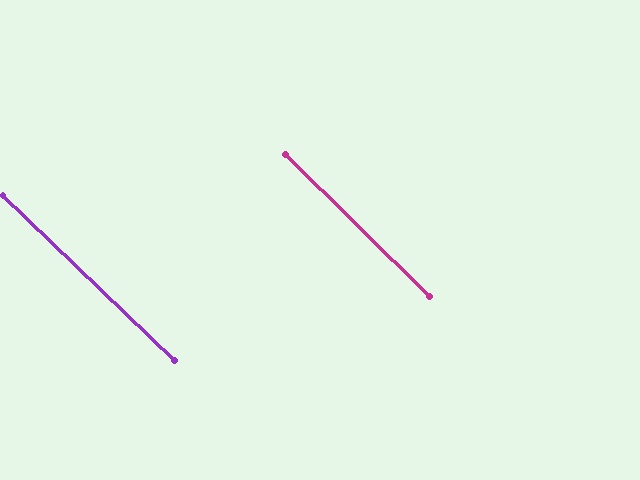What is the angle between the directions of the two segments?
Approximately 1 degree.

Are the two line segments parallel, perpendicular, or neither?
Parallel — their directions differ by only 1.0°.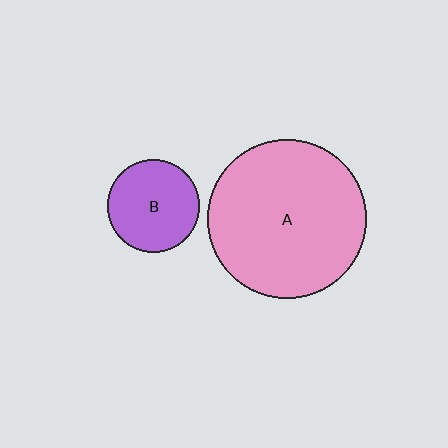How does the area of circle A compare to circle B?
Approximately 3.0 times.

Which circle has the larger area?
Circle A (pink).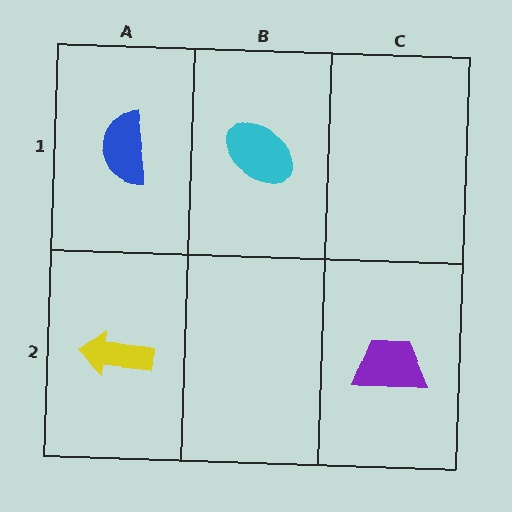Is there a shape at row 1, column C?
No, that cell is empty.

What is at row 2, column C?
A purple trapezoid.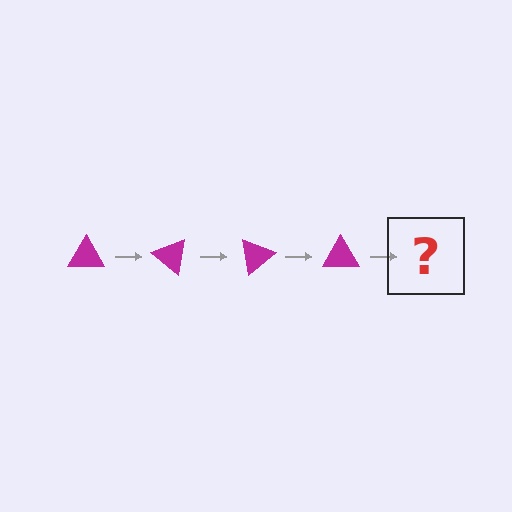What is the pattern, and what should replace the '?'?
The pattern is that the triangle rotates 40 degrees each step. The '?' should be a magenta triangle rotated 160 degrees.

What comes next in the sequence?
The next element should be a magenta triangle rotated 160 degrees.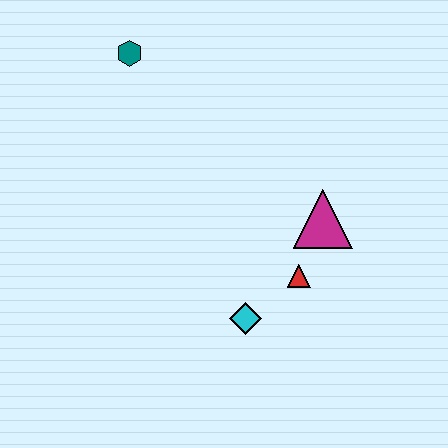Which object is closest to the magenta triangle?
The red triangle is closest to the magenta triangle.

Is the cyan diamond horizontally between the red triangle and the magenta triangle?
No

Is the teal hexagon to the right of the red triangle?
No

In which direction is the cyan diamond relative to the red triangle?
The cyan diamond is to the left of the red triangle.